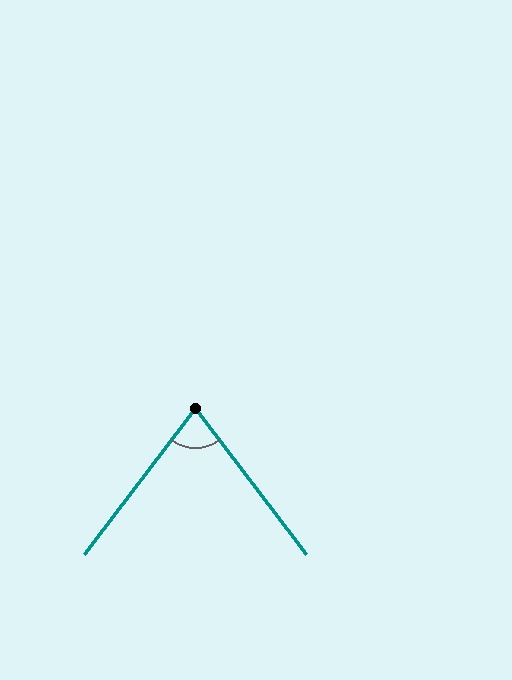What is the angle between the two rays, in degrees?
Approximately 74 degrees.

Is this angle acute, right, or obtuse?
It is acute.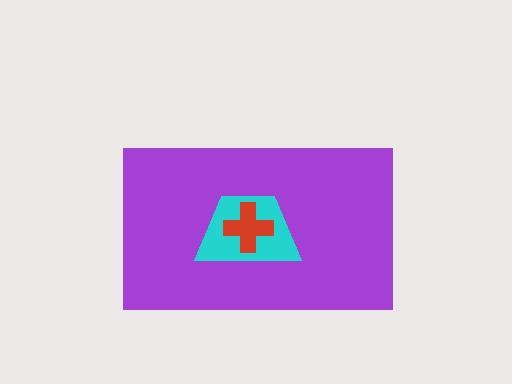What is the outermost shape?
The purple rectangle.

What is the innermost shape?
The red cross.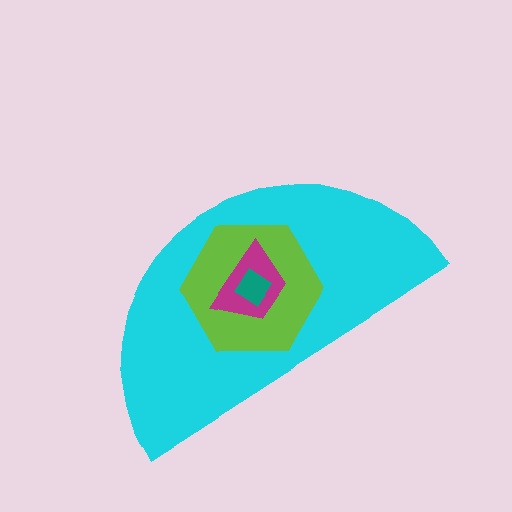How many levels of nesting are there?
4.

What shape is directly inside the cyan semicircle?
The lime hexagon.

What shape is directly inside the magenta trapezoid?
The teal diamond.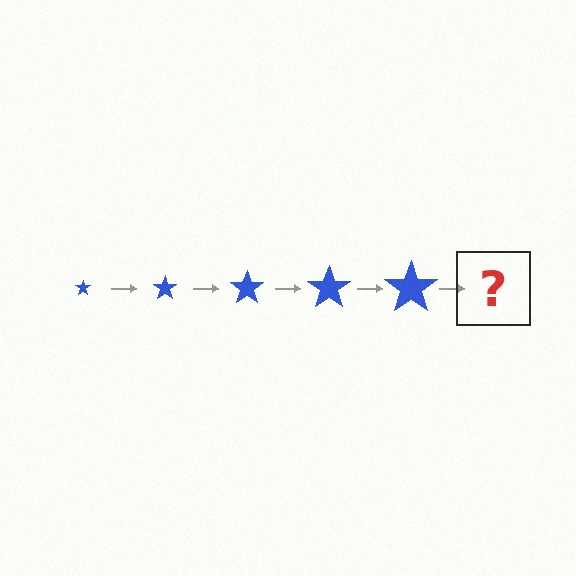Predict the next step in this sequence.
The next step is a blue star, larger than the previous one.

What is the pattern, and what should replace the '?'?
The pattern is that the star gets progressively larger each step. The '?' should be a blue star, larger than the previous one.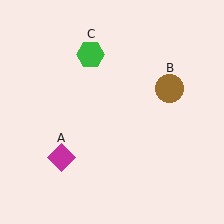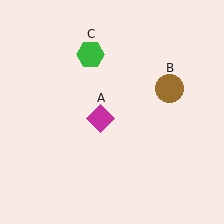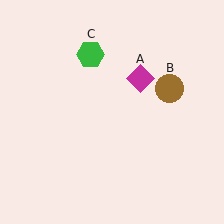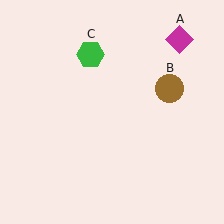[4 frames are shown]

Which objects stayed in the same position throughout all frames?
Brown circle (object B) and green hexagon (object C) remained stationary.